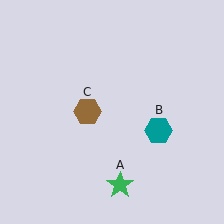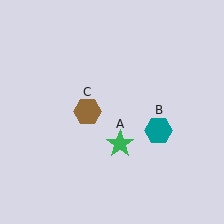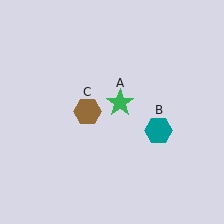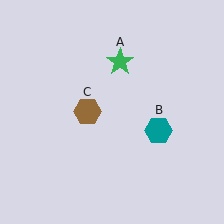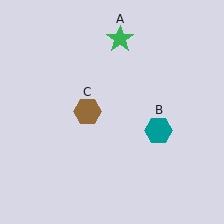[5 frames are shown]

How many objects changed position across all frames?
1 object changed position: green star (object A).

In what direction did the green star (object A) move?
The green star (object A) moved up.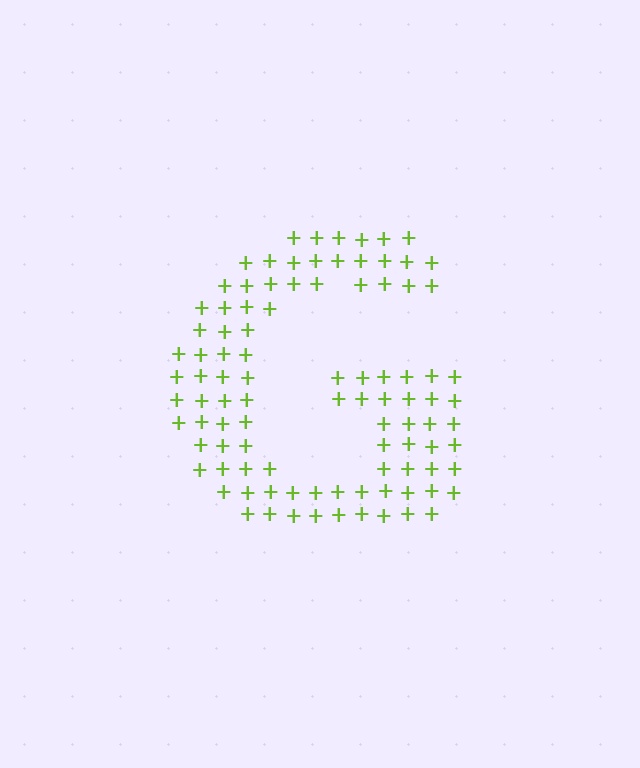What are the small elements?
The small elements are plus signs.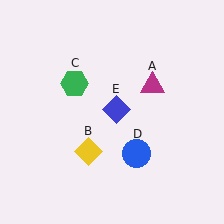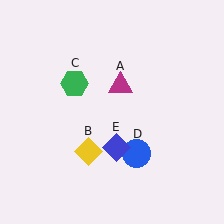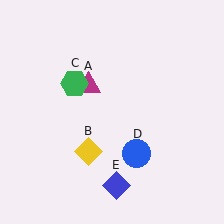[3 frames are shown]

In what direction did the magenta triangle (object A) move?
The magenta triangle (object A) moved left.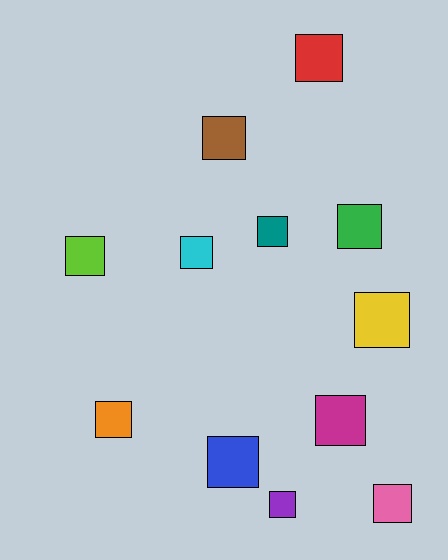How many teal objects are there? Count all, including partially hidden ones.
There is 1 teal object.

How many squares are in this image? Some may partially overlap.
There are 12 squares.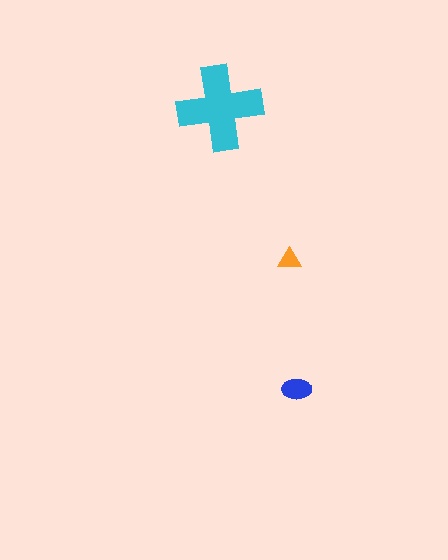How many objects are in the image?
There are 3 objects in the image.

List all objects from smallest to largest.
The orange triangle, the blue ellipse, the cyan cross.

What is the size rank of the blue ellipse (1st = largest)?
2nd.